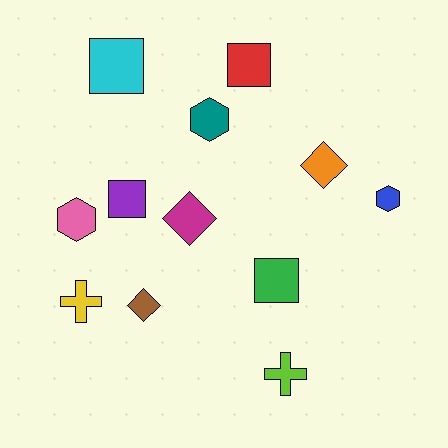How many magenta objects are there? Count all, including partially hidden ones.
There is 1 magenta object.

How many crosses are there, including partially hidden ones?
There are 2 crosses.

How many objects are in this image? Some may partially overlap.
There are 12 objects.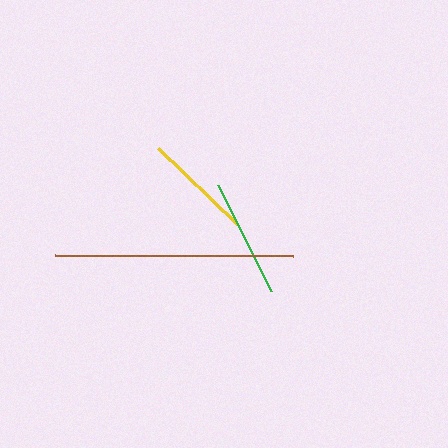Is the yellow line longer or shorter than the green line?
The green line is longer than the yellow line.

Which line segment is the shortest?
The yellow line is the shortest at approximately 110 pixels.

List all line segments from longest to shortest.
From longest to shortest: brown, green, yellow.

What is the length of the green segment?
The green segment is approximately 118 pixels long.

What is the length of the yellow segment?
The yellow segment is approximately 110 pixels long.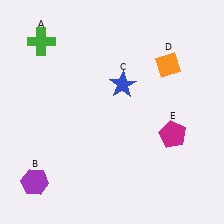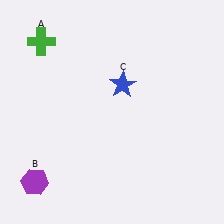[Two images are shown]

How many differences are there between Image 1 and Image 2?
There are 2 differences between the two images.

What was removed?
The magenta pentagon (E), the orange diamond (D) were removed in Image 2.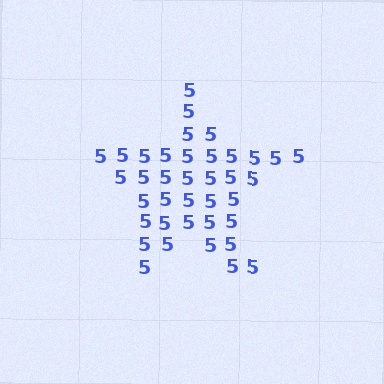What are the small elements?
The small elements are digit 5's.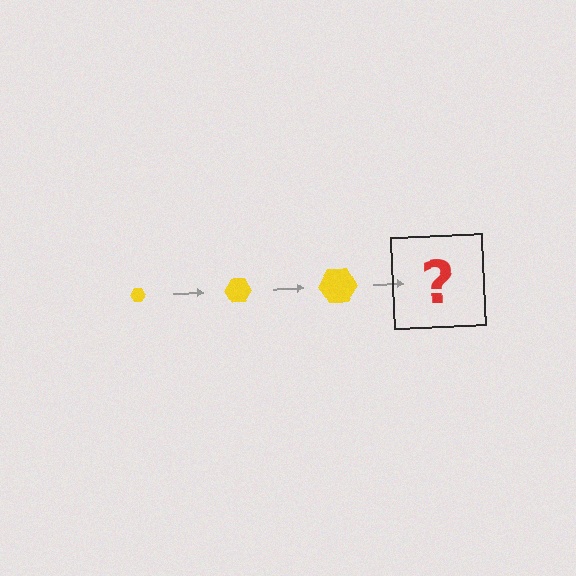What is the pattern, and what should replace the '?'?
The pattern is that the hexagon gets progressively larger each step. The '?' should be a yellow hexagon, larger than the previous one.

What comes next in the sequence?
The next element should be a yellow hexagon, larger than the previous one.